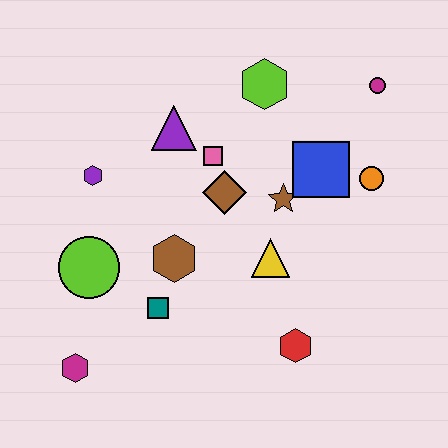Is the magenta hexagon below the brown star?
Yes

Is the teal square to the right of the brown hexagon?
No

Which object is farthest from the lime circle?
The magenta circle is farthest from the lime circle.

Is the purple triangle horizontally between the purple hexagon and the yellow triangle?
Yes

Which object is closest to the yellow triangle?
The brown star is closest to the yellow triangle.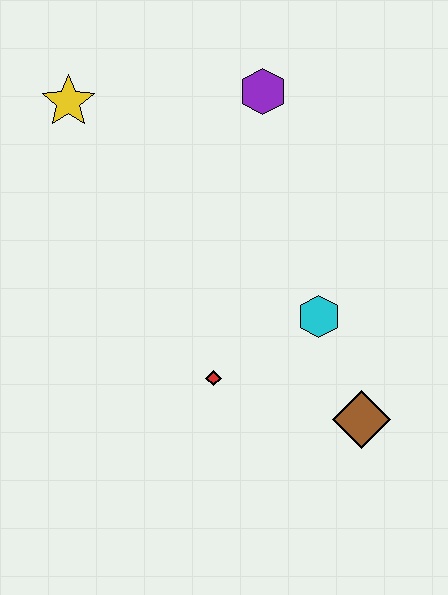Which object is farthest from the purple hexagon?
The brown diamond is farthest from the purple hexagon.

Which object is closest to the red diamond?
The cyan hexagon is closest to the red diamond.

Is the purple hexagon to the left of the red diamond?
No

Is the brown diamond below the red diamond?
Yes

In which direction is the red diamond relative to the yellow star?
The red diamond is below the yellow star.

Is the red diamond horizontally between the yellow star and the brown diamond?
Yes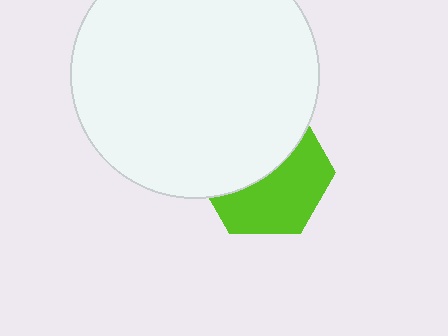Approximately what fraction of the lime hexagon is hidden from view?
Roughly 50% of the lime hexagon is hidden behind the white circle.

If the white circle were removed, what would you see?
You would see the complete lime hexagon.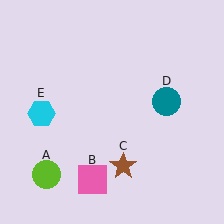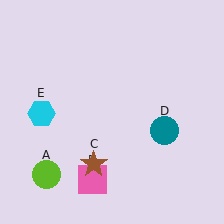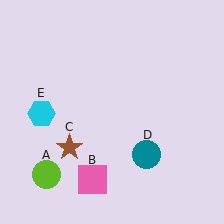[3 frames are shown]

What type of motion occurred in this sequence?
The brown star (object C), teal circle (object D) rotated clockwise around the center of the scene.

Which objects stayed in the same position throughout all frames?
Lime circle (object A) and pink square (object B) and cyan hexagon (object E) remained stationary.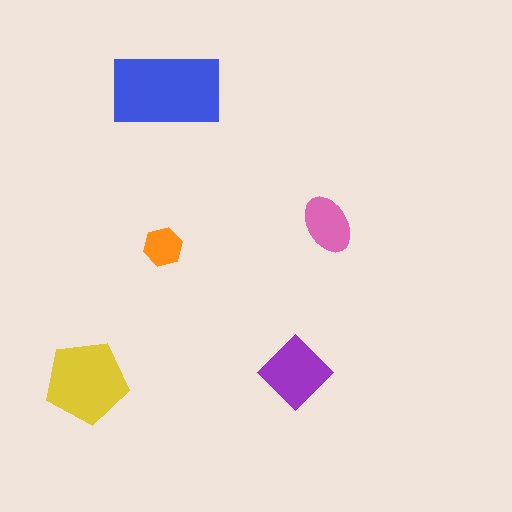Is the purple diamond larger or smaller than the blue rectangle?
Smaller.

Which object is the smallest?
The orange hexagon.